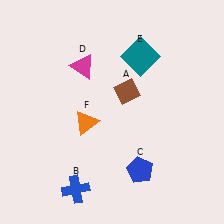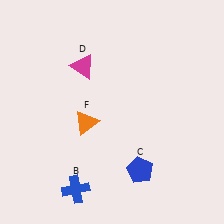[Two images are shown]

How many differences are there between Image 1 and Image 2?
There are 2 differences between the two images.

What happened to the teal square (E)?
The teal square (E) was removed in Image 2. It was in the top-right area of Image 1.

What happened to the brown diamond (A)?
The brown diamond (A) was removed in Image 2. It was in the top-right area of Image 1.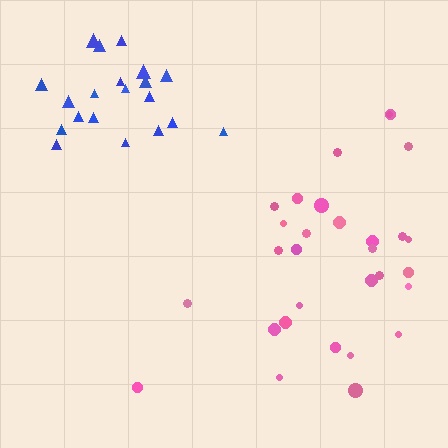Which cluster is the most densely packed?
Blue.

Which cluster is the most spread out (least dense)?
Pink.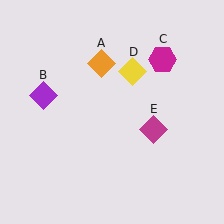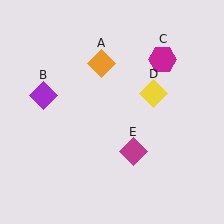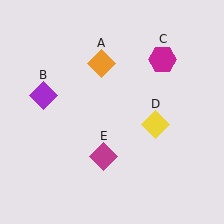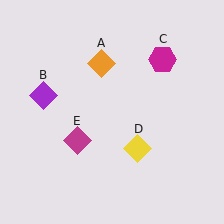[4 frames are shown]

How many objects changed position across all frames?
2 objects changed position: yellow diamond (object D), magenta diamond (object E).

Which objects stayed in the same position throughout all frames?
Orange diamond (object A) and purple diamond (object B) and magenta hexagon (object C) remained stationary.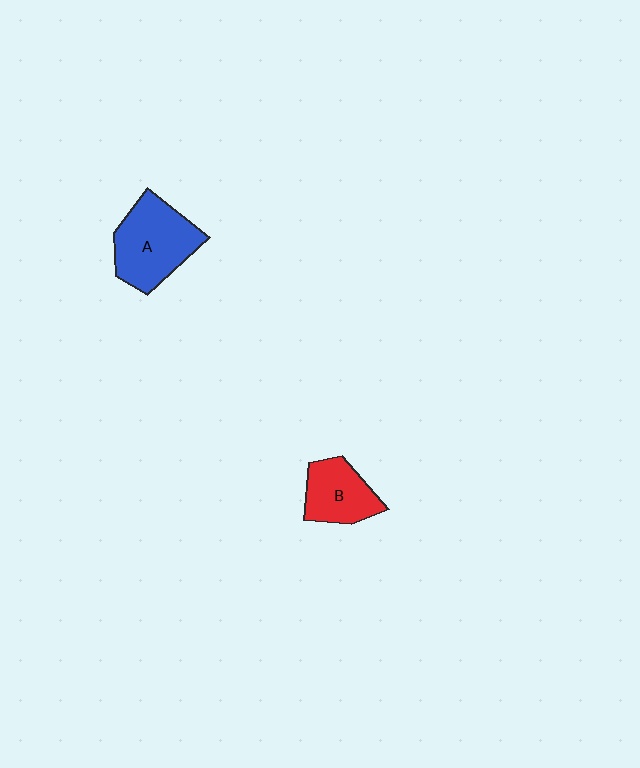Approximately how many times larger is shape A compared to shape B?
Approximately 1.5 times.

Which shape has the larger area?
Shape A (blue).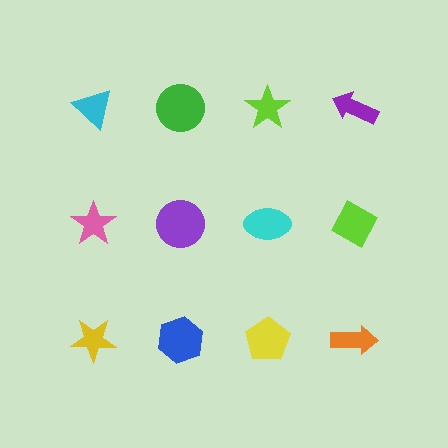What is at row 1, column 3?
A lime star.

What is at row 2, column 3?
A cyan ellipse.